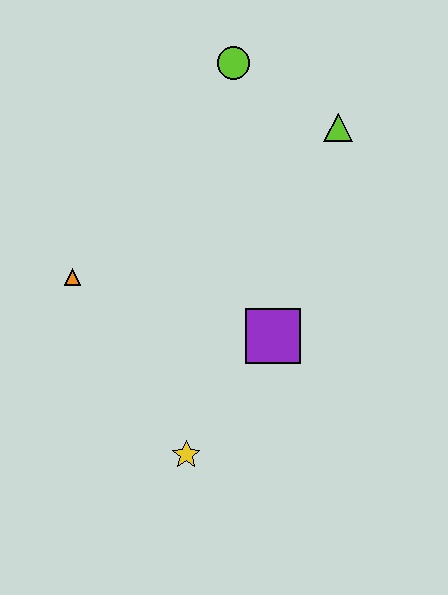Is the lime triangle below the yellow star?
No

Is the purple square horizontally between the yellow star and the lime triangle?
Yes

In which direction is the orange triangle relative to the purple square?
The orange triangle is to the left of the purple square.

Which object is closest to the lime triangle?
The lime circle is closest to the lime triangle.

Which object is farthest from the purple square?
The lime circle is farthest from the purple square.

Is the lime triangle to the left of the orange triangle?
No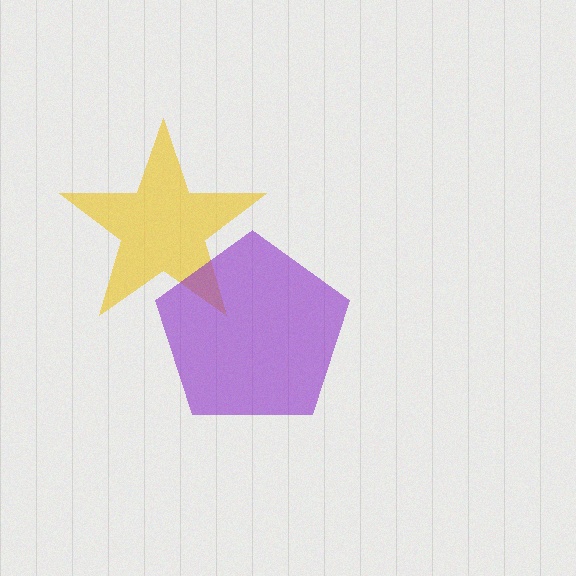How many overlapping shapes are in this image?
There are 2 overlapping shapes in the image.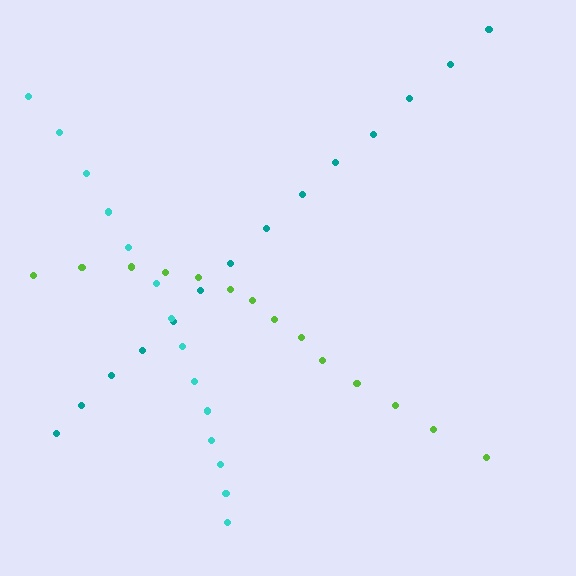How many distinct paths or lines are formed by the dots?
There are 3 distinct paths.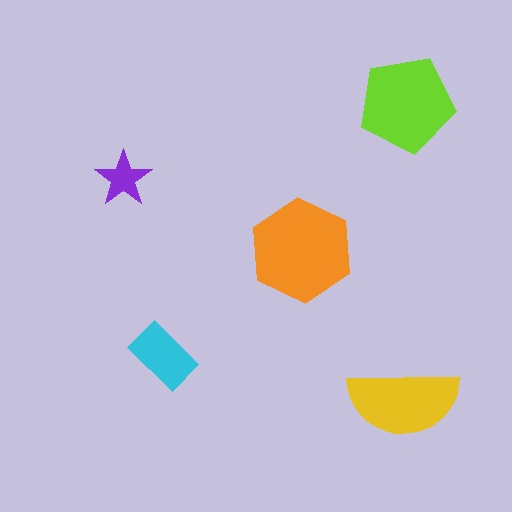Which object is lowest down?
The yellow semicircle is bottommost.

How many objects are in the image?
There are 5 objects in the image.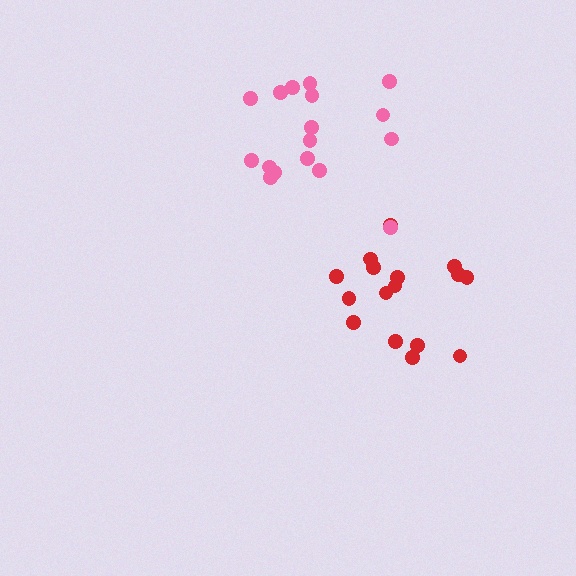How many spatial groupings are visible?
There are 2 spatial groupings.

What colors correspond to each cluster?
The clusters are colored: red, pink.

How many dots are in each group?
Group 1: 16 dots, Group 2: 17 dots (33 total).